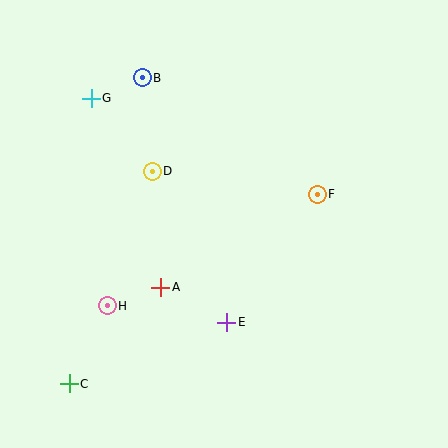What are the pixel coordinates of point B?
Point B is at (142, 78).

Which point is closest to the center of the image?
Point D at (152, 171) is closest to the center.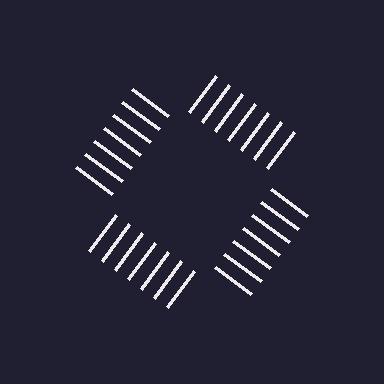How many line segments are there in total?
28 — 7 along each of the 4 edges.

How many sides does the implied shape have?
4 sides — the line-ends trace a square.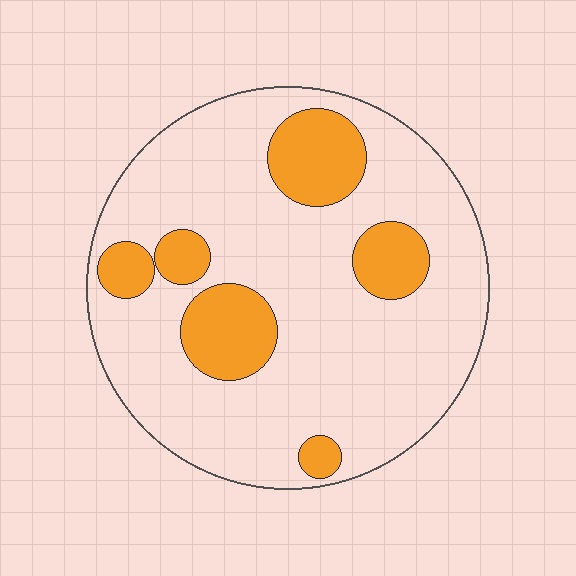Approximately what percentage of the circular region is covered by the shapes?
Approximately 20%.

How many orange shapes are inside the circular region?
6.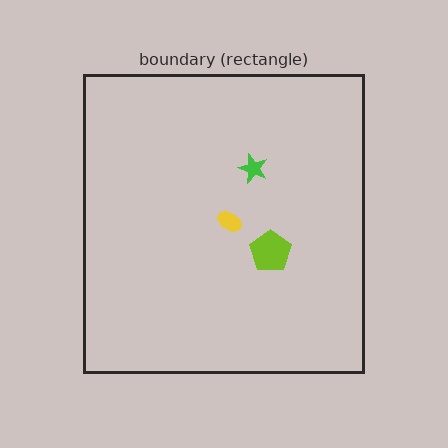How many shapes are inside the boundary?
3 inside, 0 outside.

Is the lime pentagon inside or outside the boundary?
Inside.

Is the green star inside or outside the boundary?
Inside.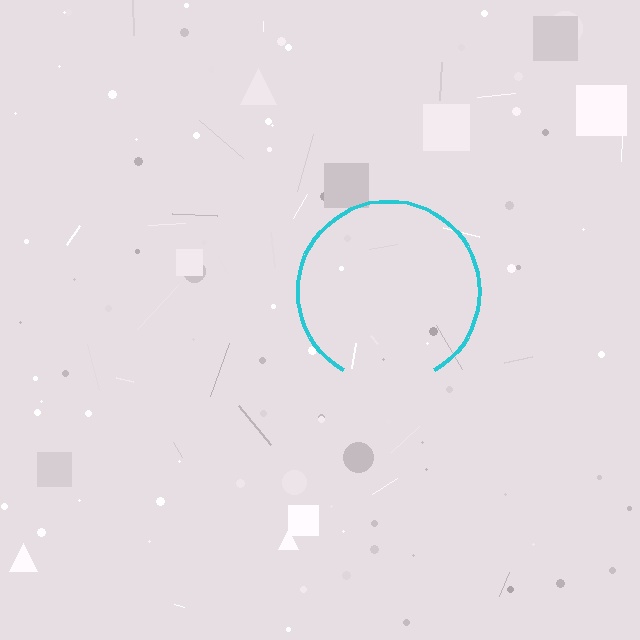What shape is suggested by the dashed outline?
The dashed outline suggests a circle.